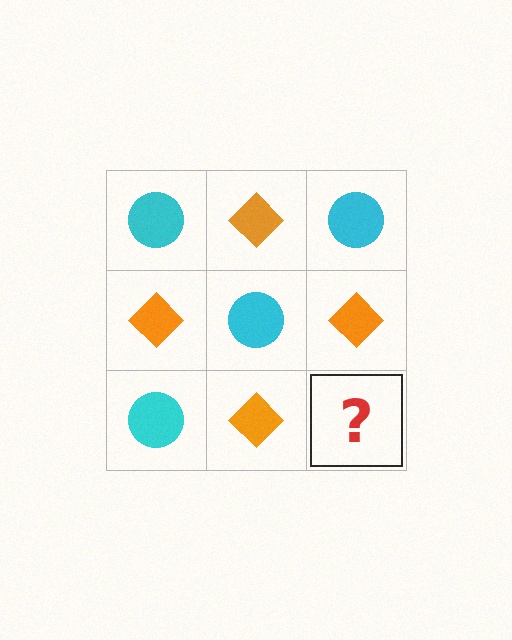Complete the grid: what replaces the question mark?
The question mark should be replaced with a cyan circle.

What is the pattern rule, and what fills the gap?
The rule is that it alternates cyan circle and orange diamond in a checkerboard pattern. The gap should be filled with a cyan circle.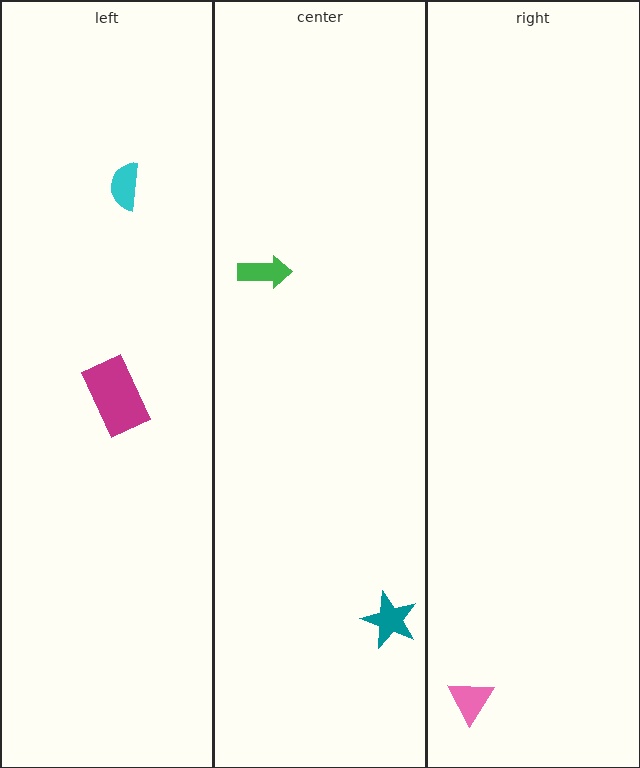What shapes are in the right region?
The pink triangle.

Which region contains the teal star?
The center region.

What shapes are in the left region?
The magenta rectangle, the cyan semicircle.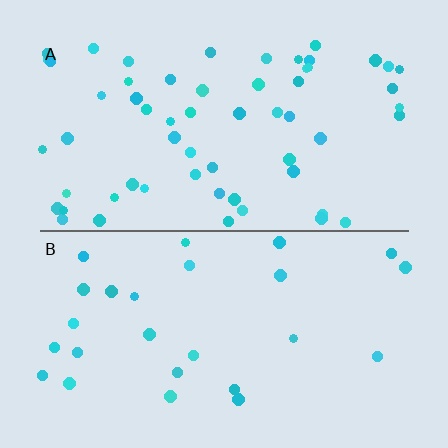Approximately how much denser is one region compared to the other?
Approximately 2.2× — region A over region B.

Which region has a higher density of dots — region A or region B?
A (the top).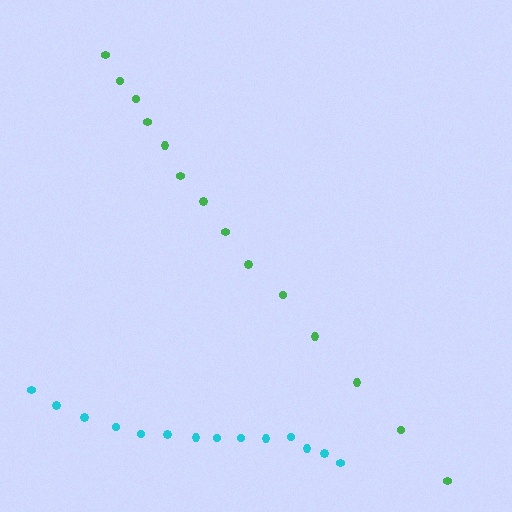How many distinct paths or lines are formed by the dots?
There are 2 distinct paths.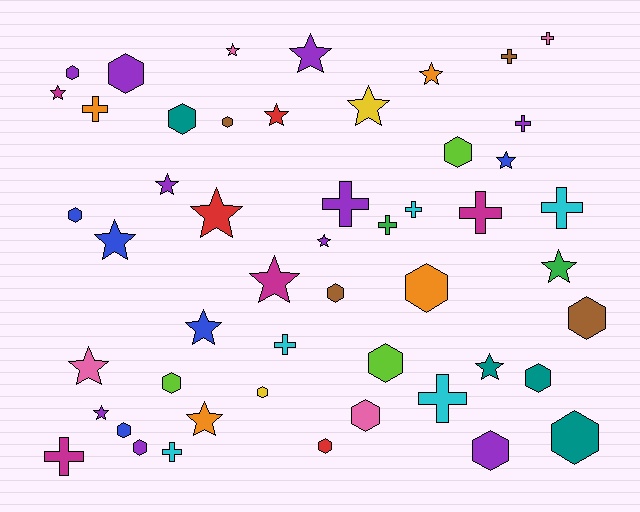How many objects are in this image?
There are 50 objects.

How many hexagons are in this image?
There are 19 hexagons.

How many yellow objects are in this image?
There are 2 yellow objects.